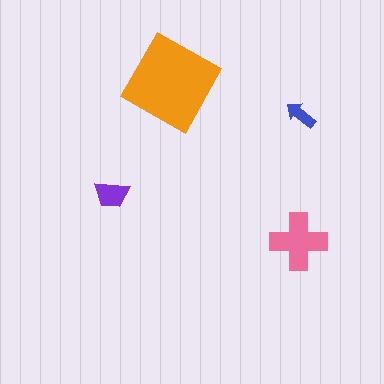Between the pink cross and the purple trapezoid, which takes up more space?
The pink cross.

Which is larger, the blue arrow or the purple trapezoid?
The purple trapezoid.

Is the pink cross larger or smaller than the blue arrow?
Larger.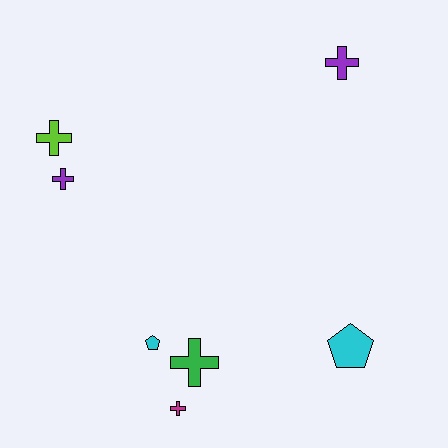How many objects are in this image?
There are 7 objects.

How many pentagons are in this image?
There are 2 pentagons.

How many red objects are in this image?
There are no red objects.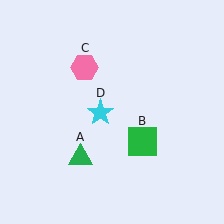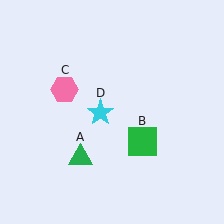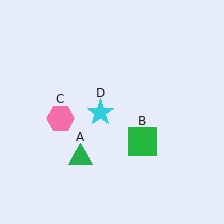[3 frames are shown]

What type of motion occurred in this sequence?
The pink hexagon (object C) rotated counterclockwise around the center of the scene.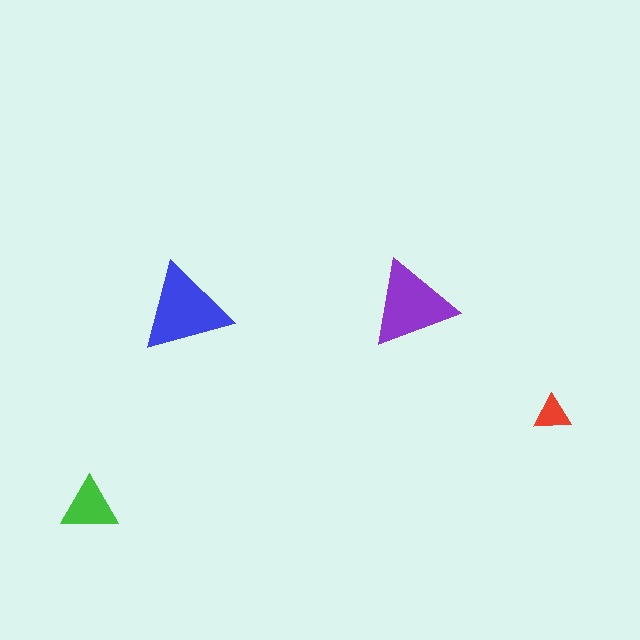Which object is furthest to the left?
The green triangle is leftmost.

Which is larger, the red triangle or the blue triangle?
The blue one.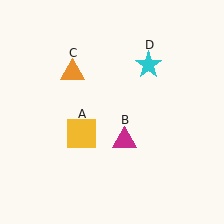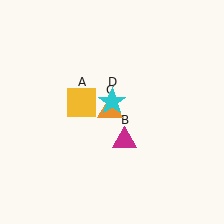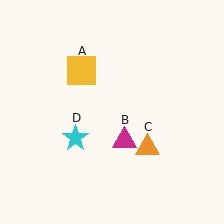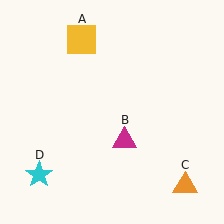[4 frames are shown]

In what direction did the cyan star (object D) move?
The cyan star (object D) moved down and to the left.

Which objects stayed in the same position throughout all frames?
Magenta triangle (object B) remained stationary.